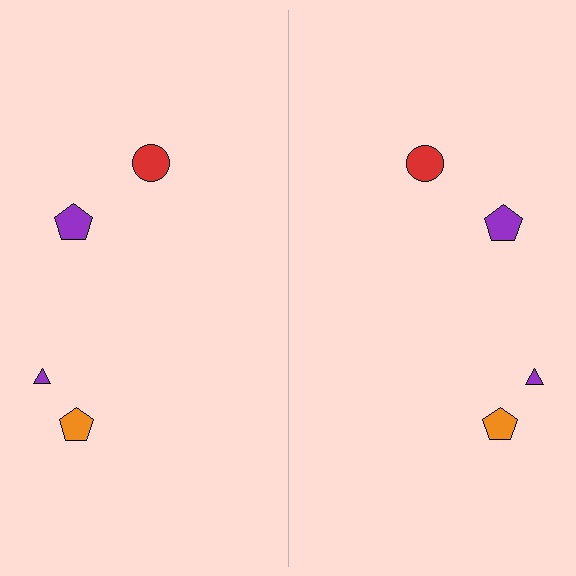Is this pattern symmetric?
Yes, this pattern has bilateral (reflection) symmetry.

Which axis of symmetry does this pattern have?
The pattern has a vertical axis of symmetry running through the center of the image.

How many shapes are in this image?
There are 8 shapes in this image.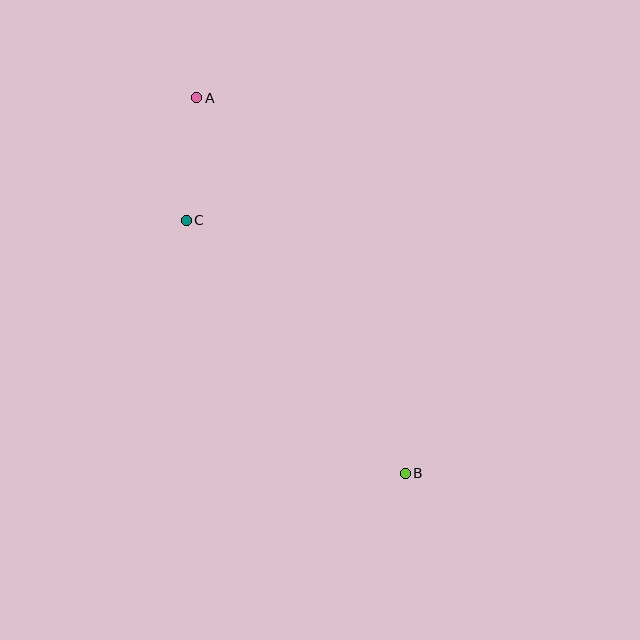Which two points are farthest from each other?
Points A and B are farthest from each other.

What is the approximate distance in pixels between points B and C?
The distance between B and C is approximately 335 pixels.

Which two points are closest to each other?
Points A and C are closest to each other.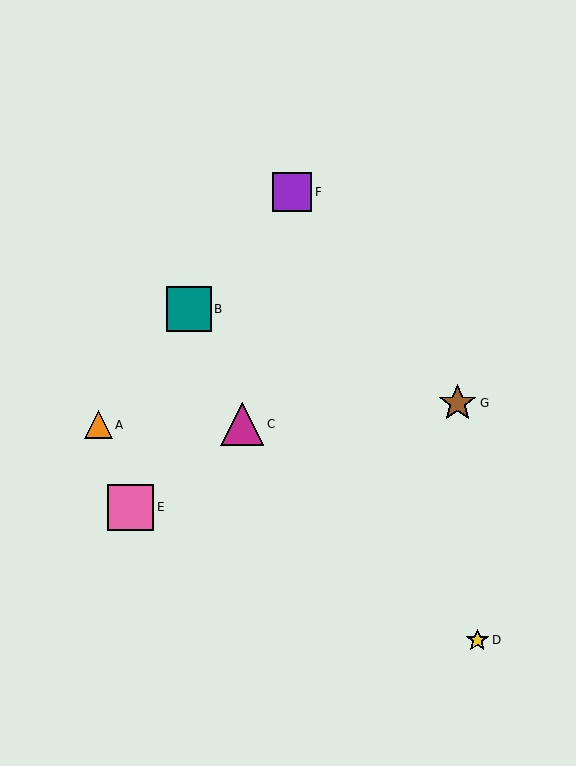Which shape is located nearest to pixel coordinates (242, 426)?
The magenta triangle (labeled C) at (242, 424) is nearest to that location.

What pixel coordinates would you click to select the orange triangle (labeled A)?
Click at (98, 425) to select the orange triangle A.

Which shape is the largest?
The pink square (labeled E) is the largest.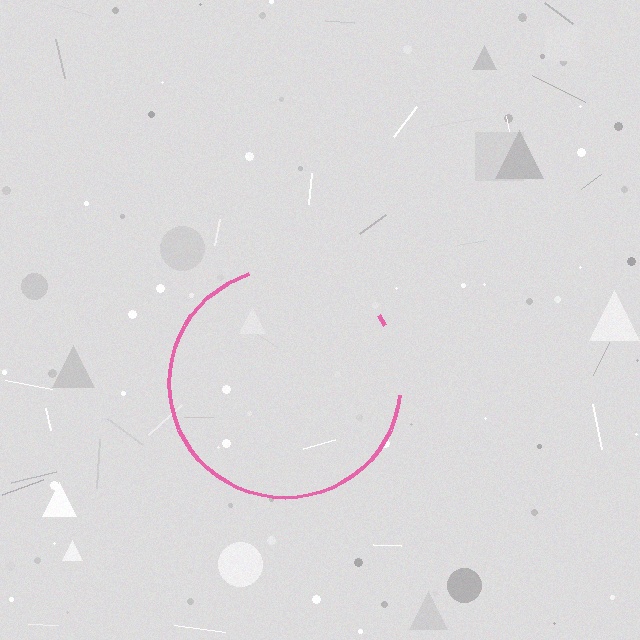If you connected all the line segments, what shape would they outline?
They would outline a circle.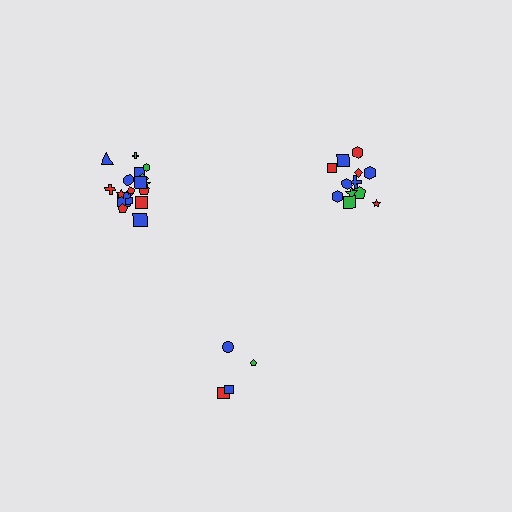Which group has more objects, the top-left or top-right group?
The top-left group.